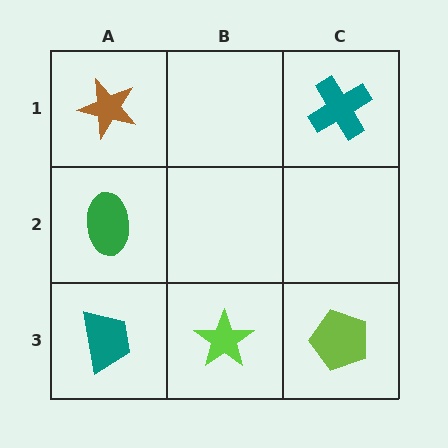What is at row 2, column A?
A green ellipse.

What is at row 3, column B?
A lime star.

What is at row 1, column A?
A brown star.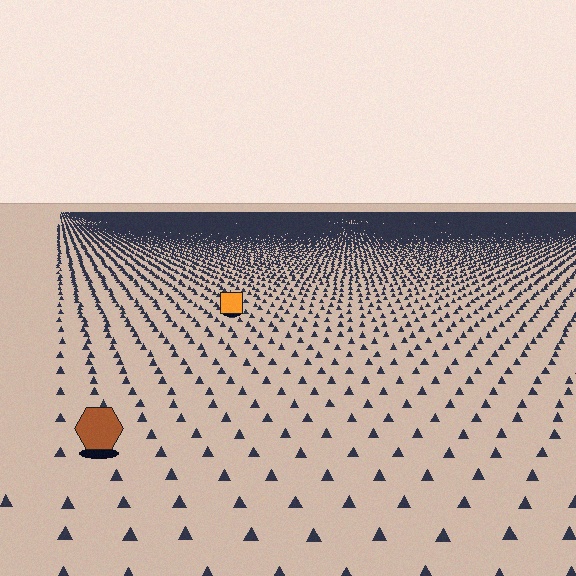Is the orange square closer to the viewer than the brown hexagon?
No. The brown hexagon is closer — you can tell from the texture gradient: the ground texture is coarser near it.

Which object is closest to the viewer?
The brown hexagon is closest. The texture marks near it are larger and more spread out.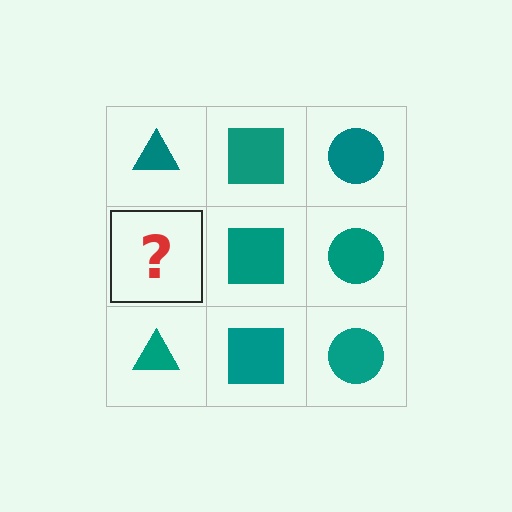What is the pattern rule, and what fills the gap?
The rule is that each column has a consistent shape. The gap should be filled with a teal triangle.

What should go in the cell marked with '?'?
The missing cell should contain a teal triangle.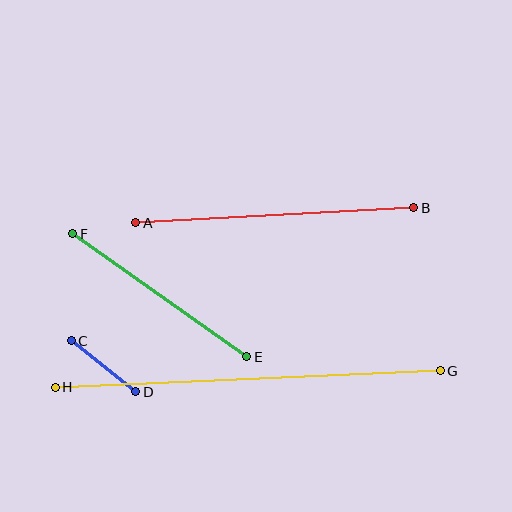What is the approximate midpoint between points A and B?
The midpoint is at approximately (275, 215) pixels.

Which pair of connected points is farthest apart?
Points G and H are farthest apart.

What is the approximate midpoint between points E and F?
The midpoint is at approximately (160, 295) pixels.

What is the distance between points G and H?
The distance is approximately 385 pixels.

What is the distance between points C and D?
The distance is approximately 82 pixels.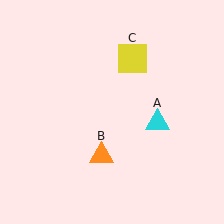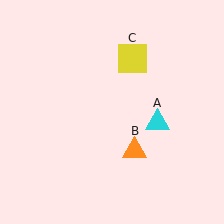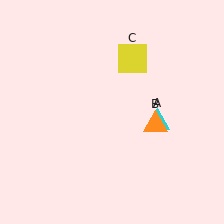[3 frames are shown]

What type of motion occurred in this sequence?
The orange triangle (object B) rotated counterclockwise around the center of the scene.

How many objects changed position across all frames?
1 object changed position: orange triangle (object B).